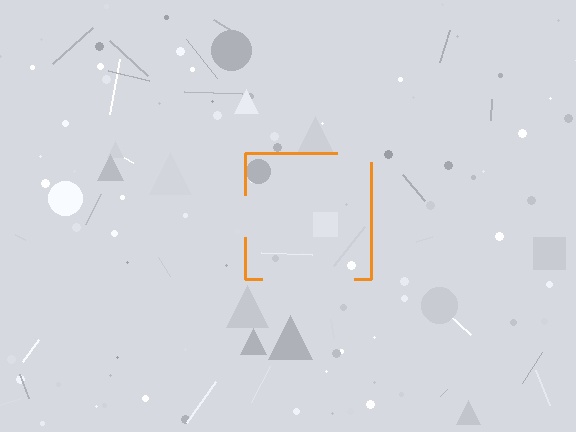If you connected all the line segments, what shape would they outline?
They would outline a square.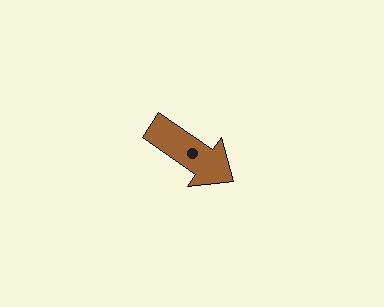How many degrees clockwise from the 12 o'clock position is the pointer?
Approximately 124 degrees.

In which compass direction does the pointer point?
Southeast.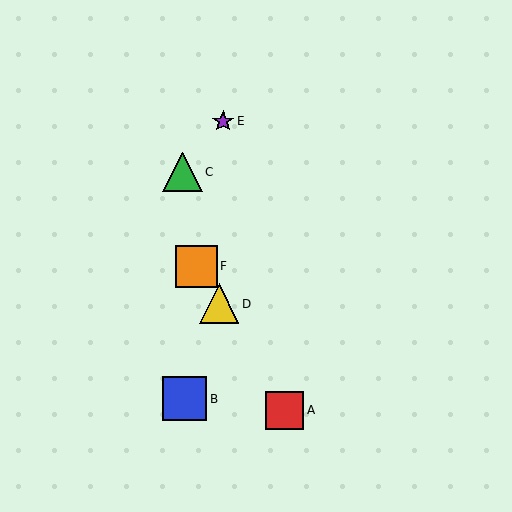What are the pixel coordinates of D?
Object D is at (219, 304).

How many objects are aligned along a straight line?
3 objects (A, D, F) are aligned along a straight line.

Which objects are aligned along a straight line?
Objects A, D, F are aligned along a straight line.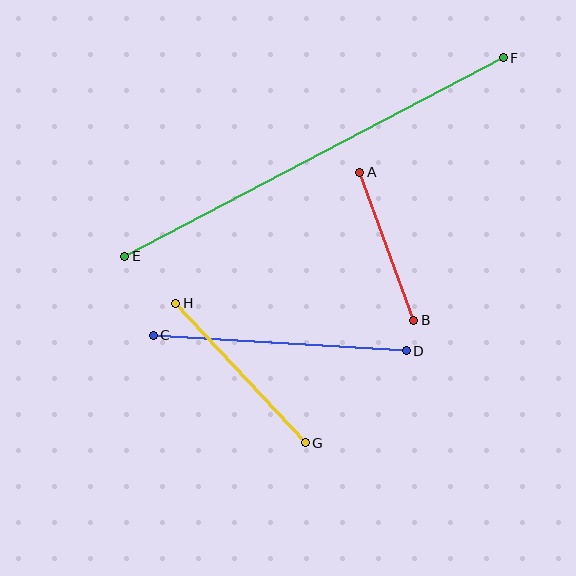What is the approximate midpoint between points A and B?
The midpoint is at approximately (387, 246) pixels.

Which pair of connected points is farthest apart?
Points E and F are farthest apart.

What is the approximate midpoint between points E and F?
The midpoint is at approximately (314, 157) pixels.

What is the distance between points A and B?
The distance is approximately 157 pixels.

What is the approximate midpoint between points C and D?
The midpoint is at approximately (280, 343) pixels.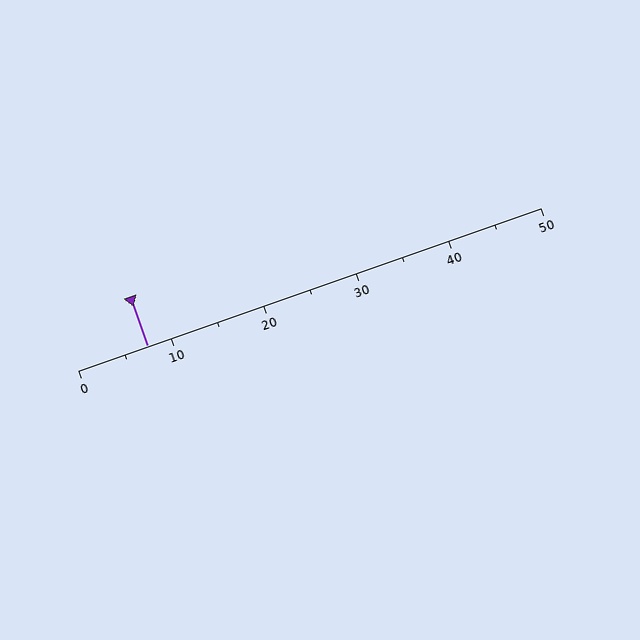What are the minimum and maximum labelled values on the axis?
The axis runs from 0 to 50.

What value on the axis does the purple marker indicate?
The marker indicates approximately 7.5.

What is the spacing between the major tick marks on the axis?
The major ticks are spaced 10 apart.